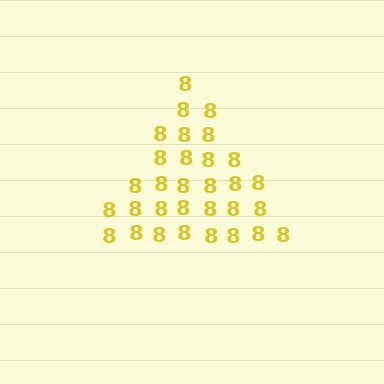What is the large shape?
The large shape is a triangle.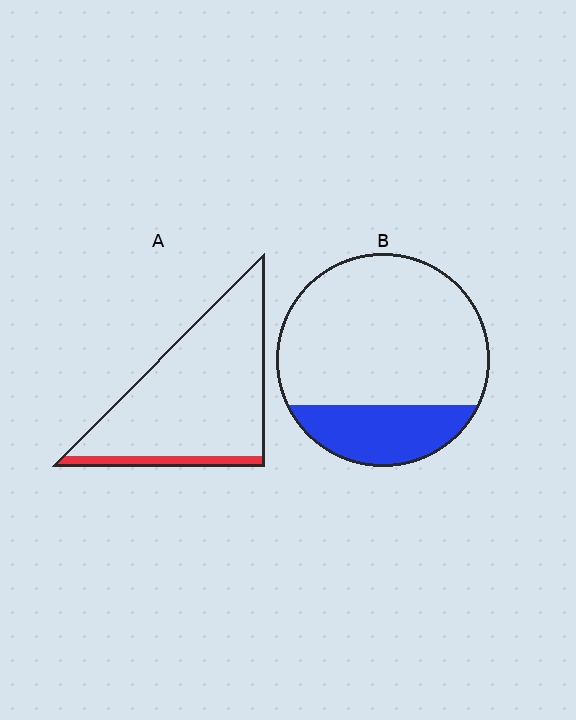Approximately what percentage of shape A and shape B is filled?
A is approximately 10% and B is approximately 25%.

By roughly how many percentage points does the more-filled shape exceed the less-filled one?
By roughly 15 percentage points (B over A).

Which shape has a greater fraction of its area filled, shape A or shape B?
Shape B.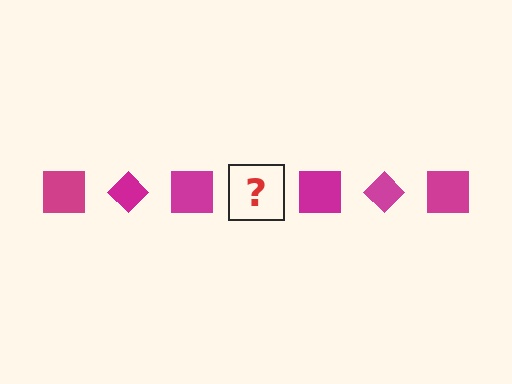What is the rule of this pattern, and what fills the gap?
The rule is that the pattern cycles through square, diamond shapes in magenta. The gap should be filled with a magenta diamond.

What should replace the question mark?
The question mark should be replaced with a magenta diamond.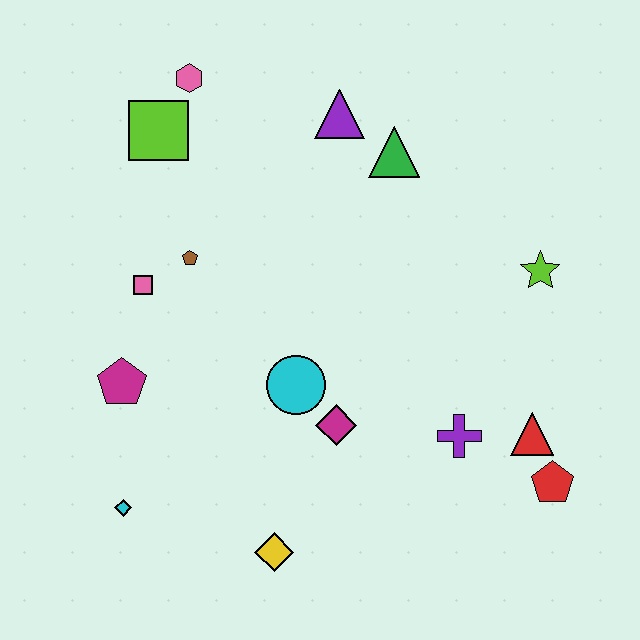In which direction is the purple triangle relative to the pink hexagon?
The purple triangle is to the right of the pink hexagon.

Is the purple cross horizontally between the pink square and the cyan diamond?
No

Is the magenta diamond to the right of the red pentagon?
No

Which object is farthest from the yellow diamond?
The pink hexagon is farthest from the yellow diamond.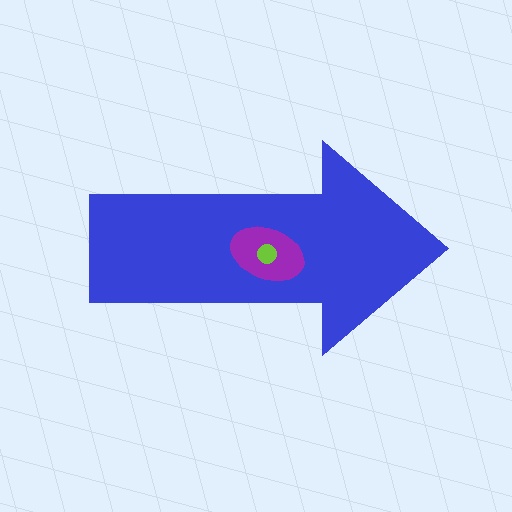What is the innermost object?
The lime circle.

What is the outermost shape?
The blue arrow.